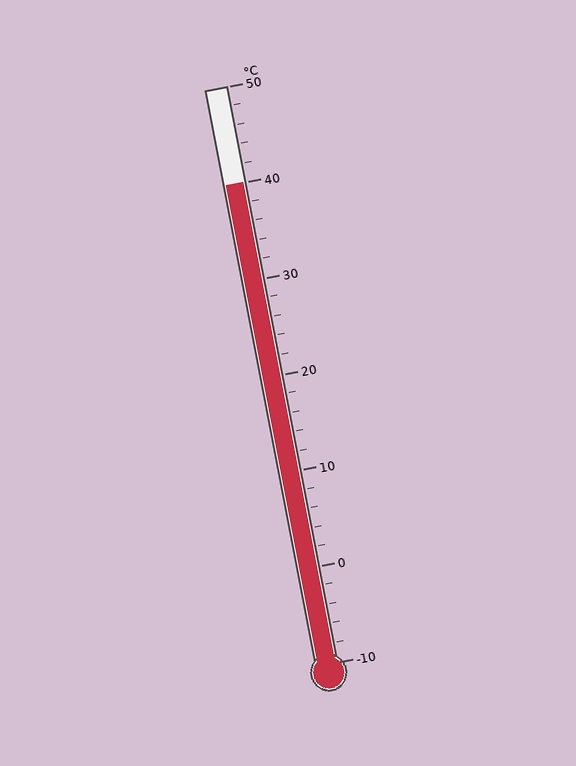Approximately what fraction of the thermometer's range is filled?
The thermometer is filled to approximately 85% of its range.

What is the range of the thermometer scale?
The thermometer scale ranges from -10°C to 50°C.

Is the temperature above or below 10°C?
The temperature is above 10°C.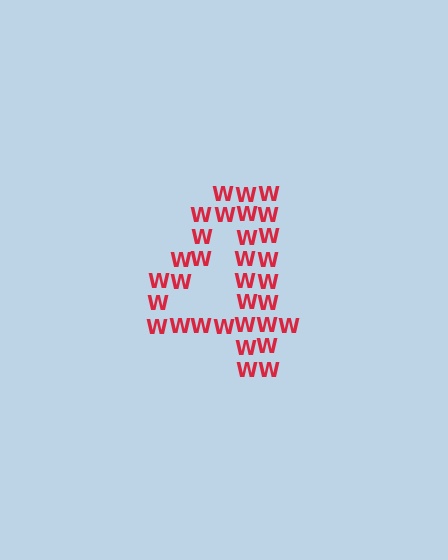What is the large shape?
The large shape is the digit 4.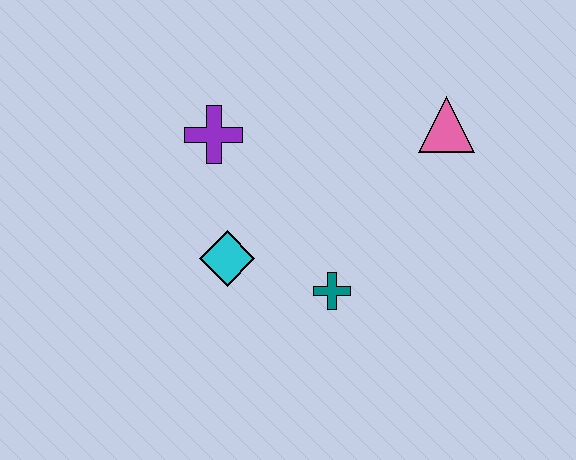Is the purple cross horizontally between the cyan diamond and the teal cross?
No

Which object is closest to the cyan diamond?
The teal cross is closest to the cyan diamond.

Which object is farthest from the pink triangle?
The cyan diamond is farthest from the pink triangle.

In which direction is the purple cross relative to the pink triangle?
The purple cross is to the left of the pink triangle.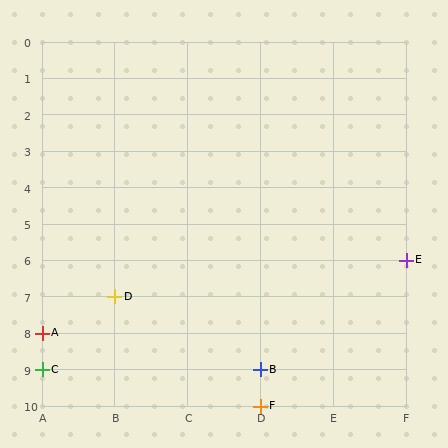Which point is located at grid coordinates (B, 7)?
Point D is at (B, 7).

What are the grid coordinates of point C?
Point C is at grid coordinates (A, 9).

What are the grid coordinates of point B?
Point B is at grid coordinates (D, 9).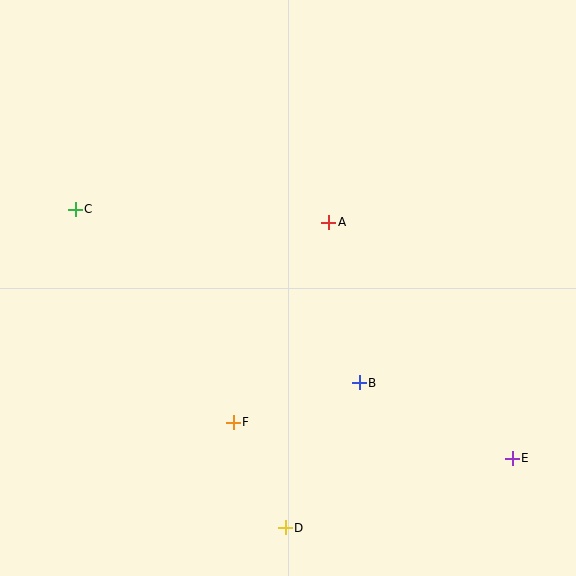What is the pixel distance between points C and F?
The distance between C and F is 265 pixels.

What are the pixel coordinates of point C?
Point C is at (75, 209).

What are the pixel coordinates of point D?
Point D is at (285, 528).